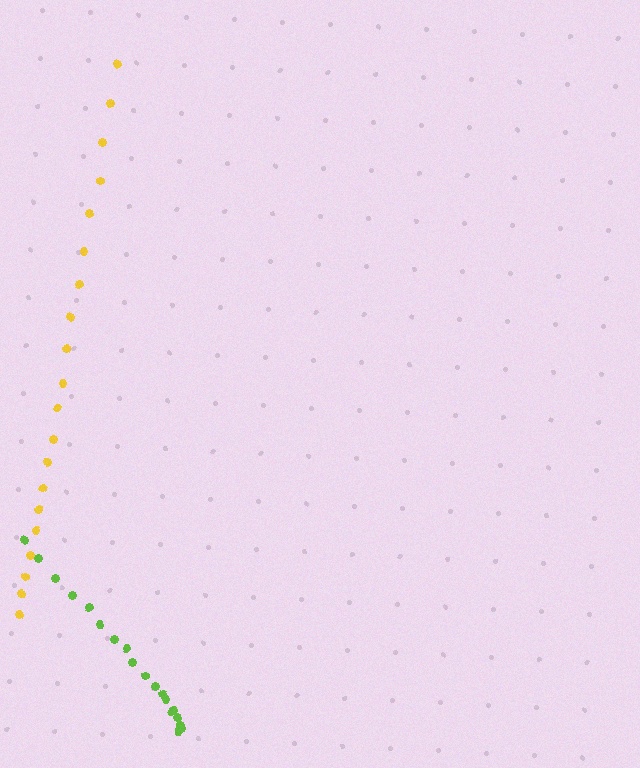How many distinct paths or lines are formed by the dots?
There are 2 distinct paths.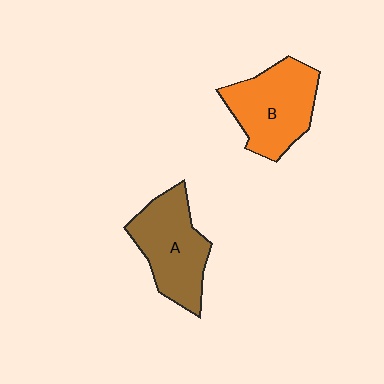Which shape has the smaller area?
Shape A (brown).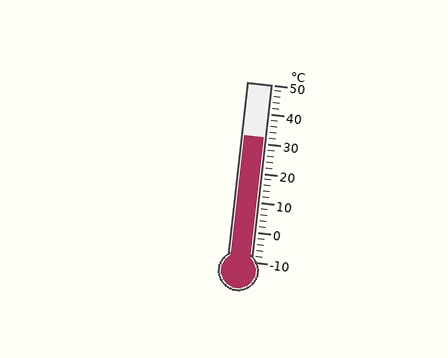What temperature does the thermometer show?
The thermometer shows approximately 32°C.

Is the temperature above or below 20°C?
The temperature is above 20°C.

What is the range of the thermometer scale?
The thermometer scale ranges from -10°C to 50°C.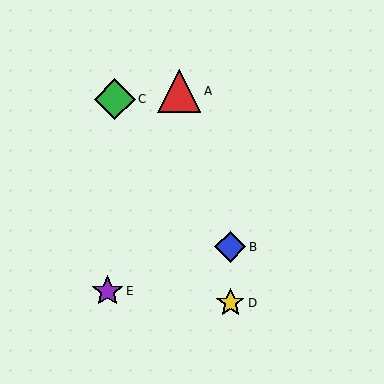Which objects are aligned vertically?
Objects B, D are aligned vertically.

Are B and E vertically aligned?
No, B is at x≈230 and E is at x≈108.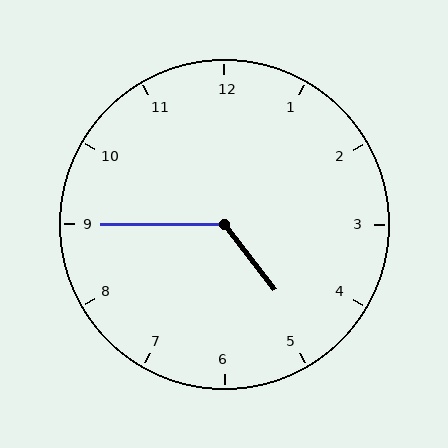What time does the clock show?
4:45.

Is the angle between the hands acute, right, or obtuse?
It is obtuse.